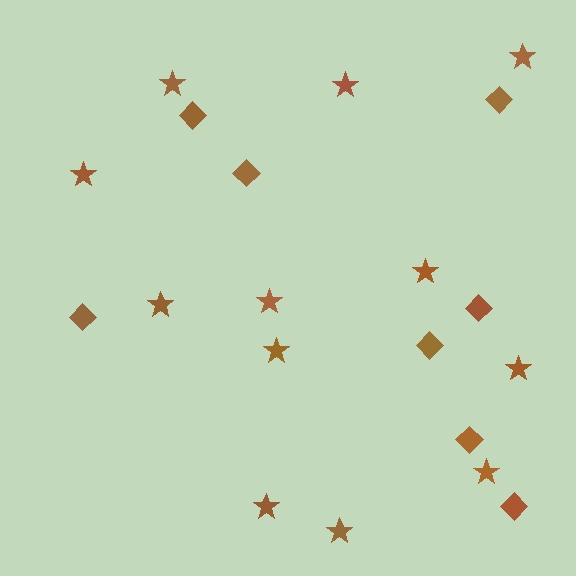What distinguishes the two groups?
There are 2 groups: one group of diamonds (8) and one group of stars (12).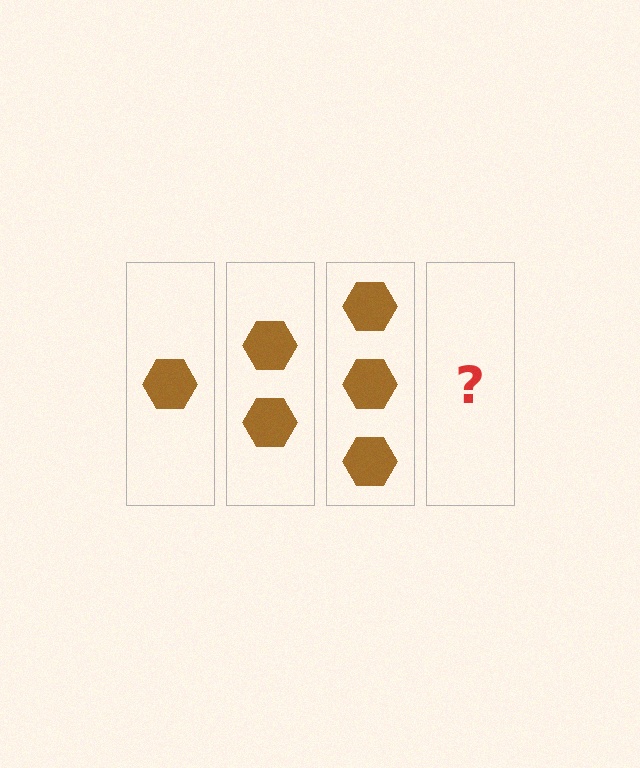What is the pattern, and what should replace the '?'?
The pattern is that each step adds one more hexagon. The '?' should be 4 hexagons.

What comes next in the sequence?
The next element should be 4 hexagons.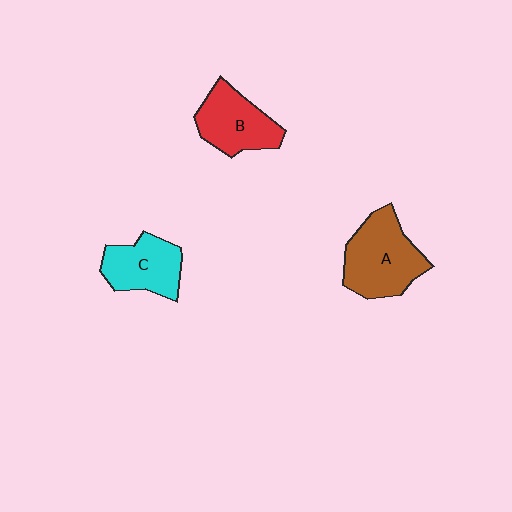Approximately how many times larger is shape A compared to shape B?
Approximately 1.3 times.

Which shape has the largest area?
Shape A (brown).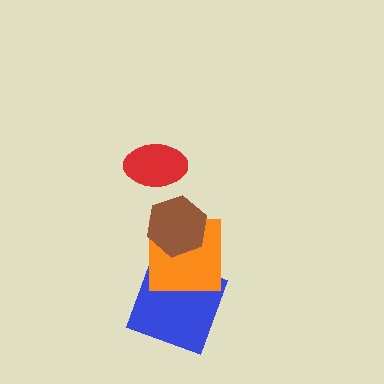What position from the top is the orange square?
The orange square is 3rd from the top.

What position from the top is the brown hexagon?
The brown hexagon is 2nd from the top.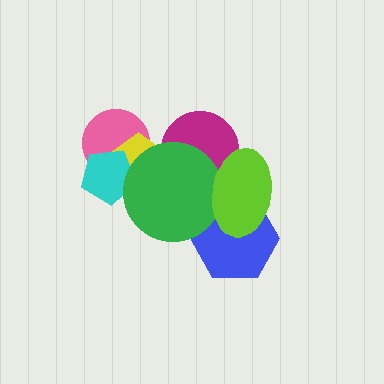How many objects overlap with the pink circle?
2 objects overlap with the pink circle.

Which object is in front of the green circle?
The lime ellipse is in front of the green circle.